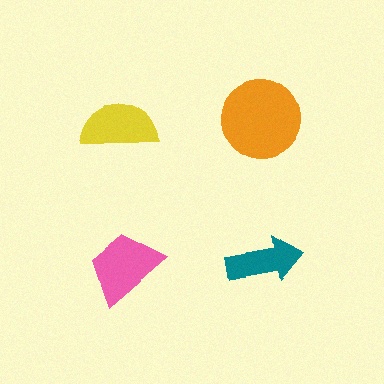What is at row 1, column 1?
A yellow semicircle.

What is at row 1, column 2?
An orange circle.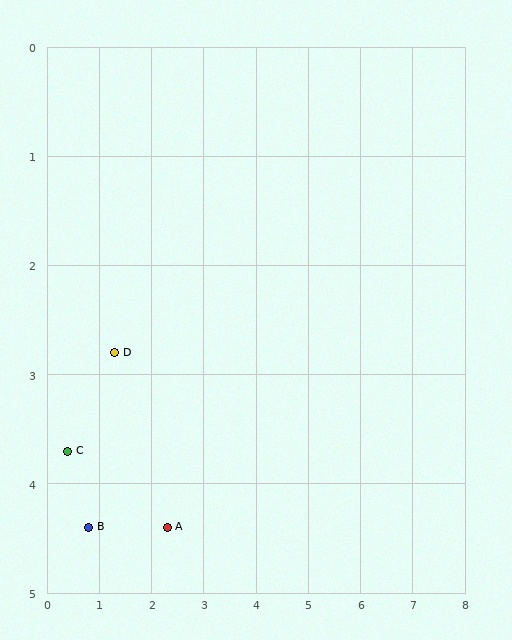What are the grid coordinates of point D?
Point D is at approximately (1.3, 2.8).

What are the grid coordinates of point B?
Point B is at approximately (0.8, 4.4).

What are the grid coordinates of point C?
Point C is at approximately (0.4, 3.7).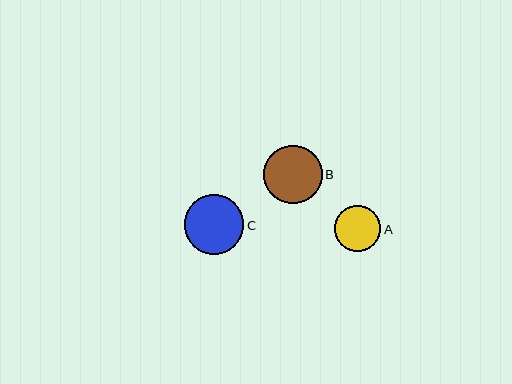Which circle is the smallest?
Circle A is the smallest with a size of approximately 46 pixels.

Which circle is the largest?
Circle C is the largest with a size of approximately 59 pixels.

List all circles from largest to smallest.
From largest to smallest: C, B, A.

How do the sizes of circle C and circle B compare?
Circle C and circle B are approximately the same size.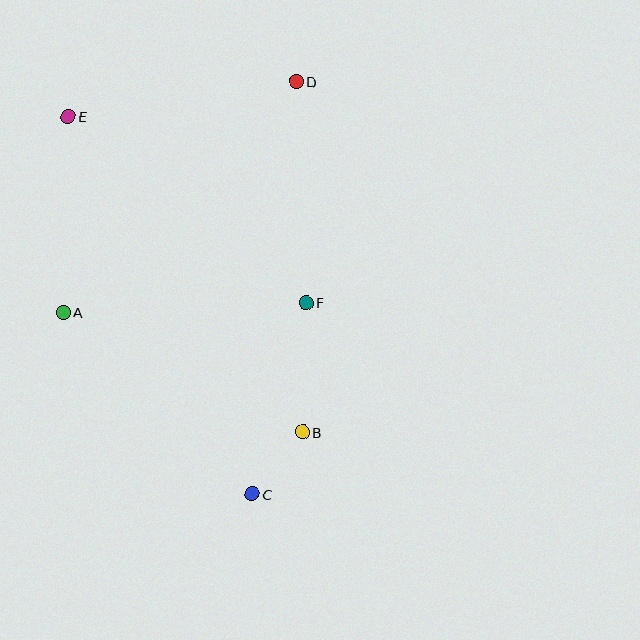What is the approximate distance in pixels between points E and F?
The distance between E and F is approximately 302 pixels.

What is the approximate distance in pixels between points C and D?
The distance between C and D is approximately 415 pixels.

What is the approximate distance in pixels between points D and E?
The distance between D and E is approximately 231 pixels.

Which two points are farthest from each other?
Points C and E are farthest from each other.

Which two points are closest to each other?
Points B and C are closest to each other.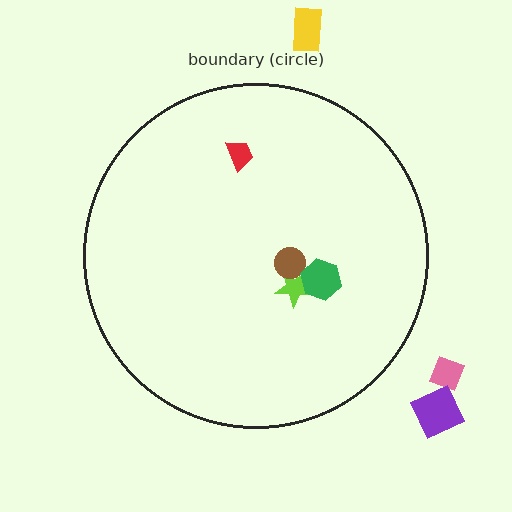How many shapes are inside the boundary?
4 inside, 3 outside.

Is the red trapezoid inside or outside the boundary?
Inside.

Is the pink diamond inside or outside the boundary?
Outside.